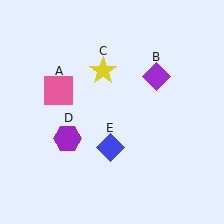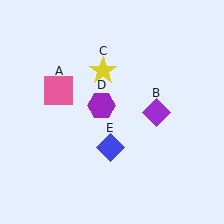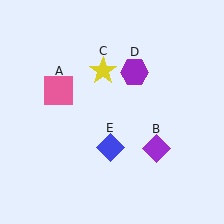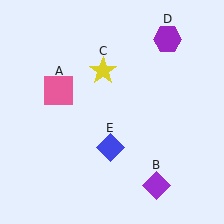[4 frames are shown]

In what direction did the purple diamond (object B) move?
The purple diamond (object B) moved down.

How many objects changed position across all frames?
2 objects changed position: purple diamond (object B), purple hexagon (object D).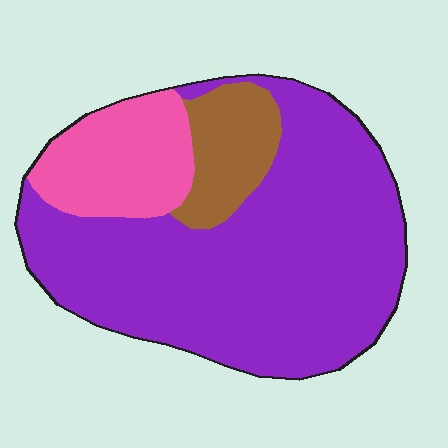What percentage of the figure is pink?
Pink covers 18% of the figure.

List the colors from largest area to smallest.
From largest to smallest: purple, pink, brown.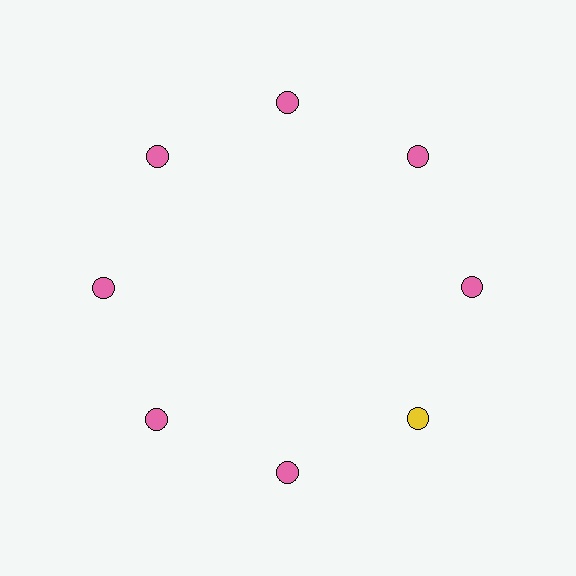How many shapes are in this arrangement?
There are 8 shapes arranged in a ring pattern.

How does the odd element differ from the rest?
It has a different color: yellow instead of pink.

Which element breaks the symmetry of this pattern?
The yellow circle at roughly the 4 o'clock position breaks the symmetry. All other shapes are pink circles.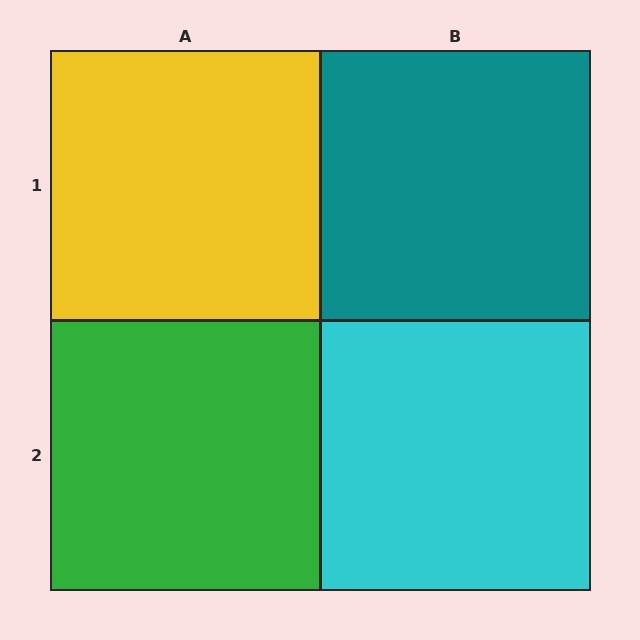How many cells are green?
1 cell is green.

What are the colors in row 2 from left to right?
Green, cyan.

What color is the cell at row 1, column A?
Yellow.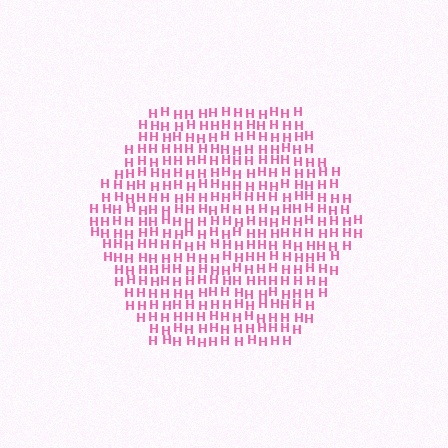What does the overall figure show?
The overall figure shows a hexagon.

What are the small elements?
The small elements are letter H's.